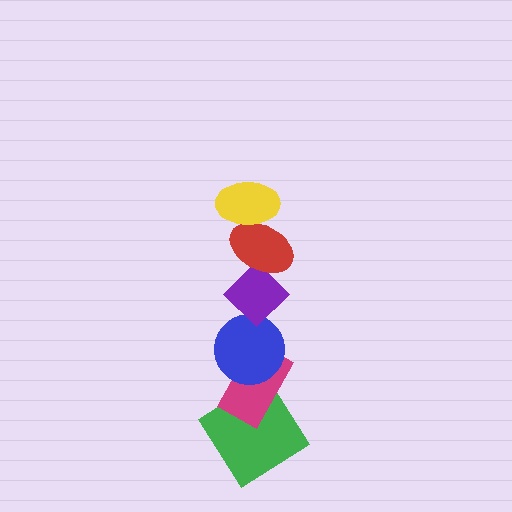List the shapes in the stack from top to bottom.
From top to bottom: the yellow ellipse, the red ellipse, the purple diamond, the blue circle, the magenta rectangle, the green diamond.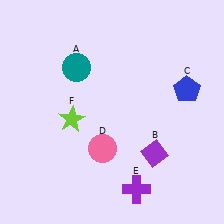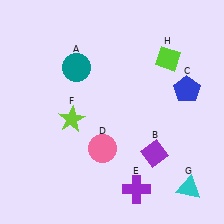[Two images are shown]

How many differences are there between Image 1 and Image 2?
There are 2 differences between the two images.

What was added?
A cyan triangle (G), a lime diamond (H) were added in Image 2.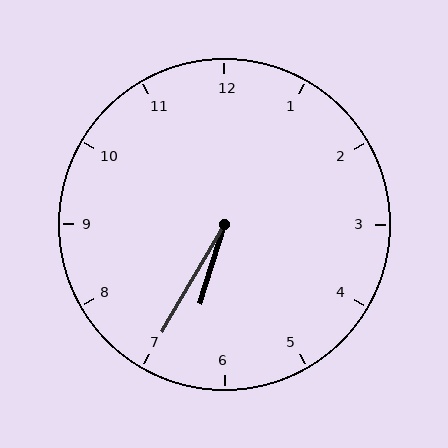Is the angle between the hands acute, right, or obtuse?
It is acute.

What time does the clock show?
6:35.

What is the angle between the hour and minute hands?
Approximately 12 degrees.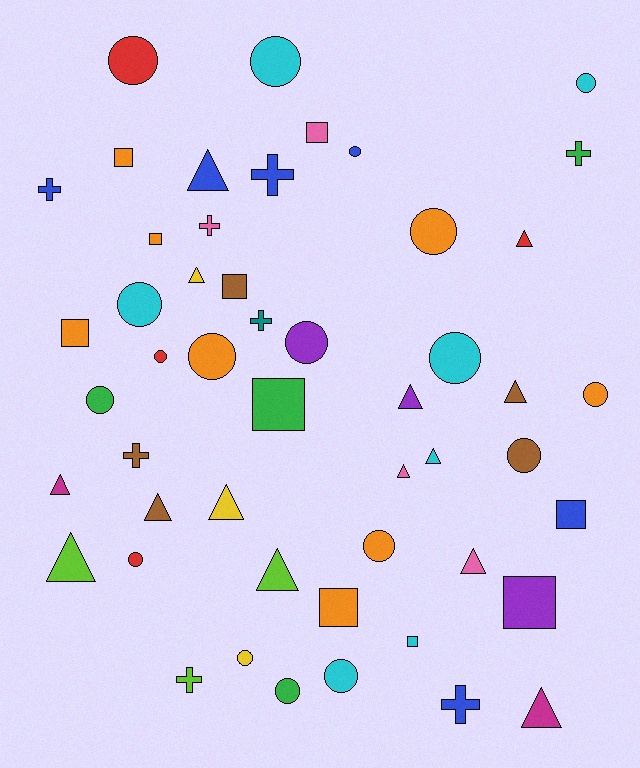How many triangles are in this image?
There are 14 triangles.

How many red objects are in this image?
There are 4 red objects.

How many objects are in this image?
There are 50 objects.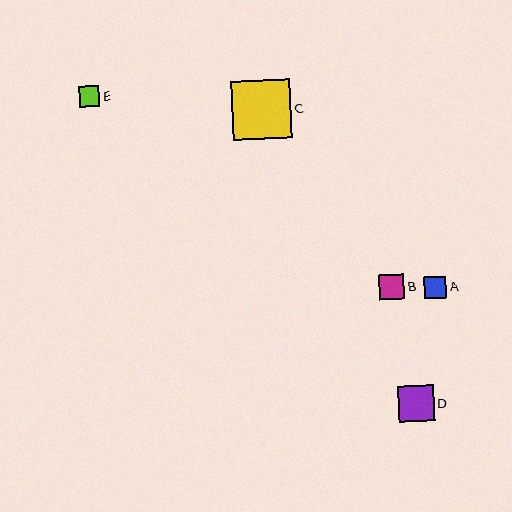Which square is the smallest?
Square E is the smallest with a size of approximately 21 pixels.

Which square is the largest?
Square C is the largest with a size of approximately 59 pixels.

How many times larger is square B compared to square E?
Square B is approximately 1.2 times the size of square E.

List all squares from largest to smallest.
From largest to smallest: C, D, B, A, E.